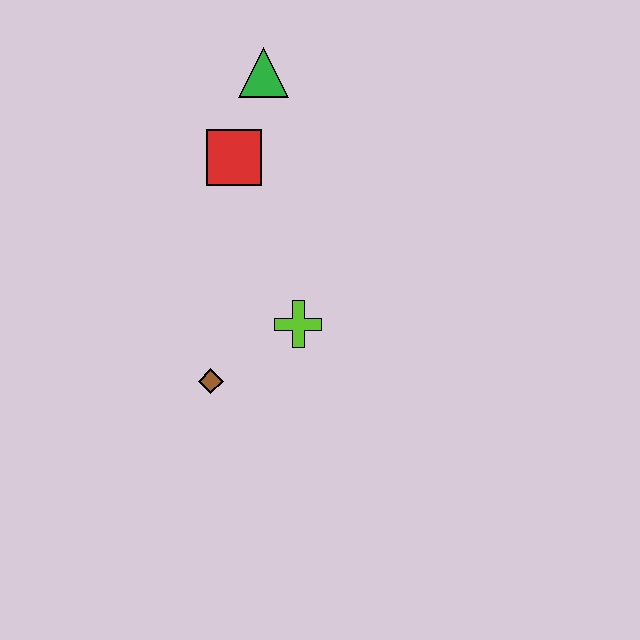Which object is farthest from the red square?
The brown diamond is farthest from the red square.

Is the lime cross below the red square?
Yes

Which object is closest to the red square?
The green triangle is closest to the red square.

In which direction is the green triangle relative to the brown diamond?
The green triangle is above the brown diamond.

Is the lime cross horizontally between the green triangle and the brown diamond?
No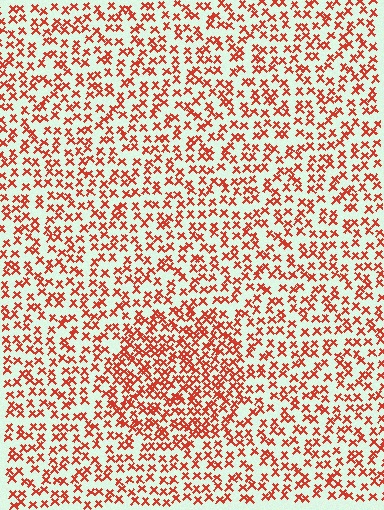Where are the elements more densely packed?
The elements are more densely packed inside the circle boundary.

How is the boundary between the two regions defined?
The boundary is defined by a change in element density (approximately 1.7x ratio). All elements are the same color, size, and shape.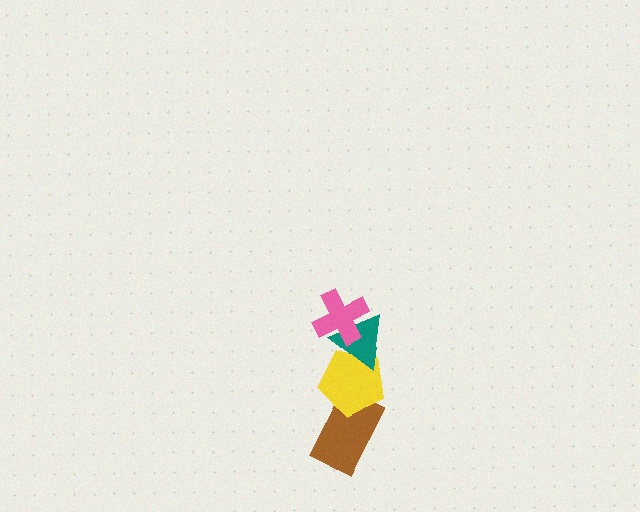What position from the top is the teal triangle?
The teal triangle is 2nd from the top.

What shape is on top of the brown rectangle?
The yellow pentagon is on top of the brown rectangle.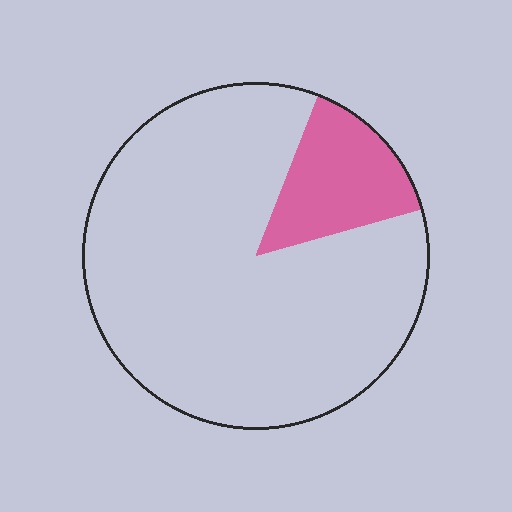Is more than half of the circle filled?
No.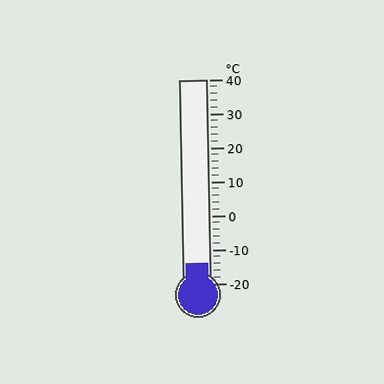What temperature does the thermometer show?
The thermometer shows approximately -14°C.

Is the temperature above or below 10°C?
The temperature is below 10°C.